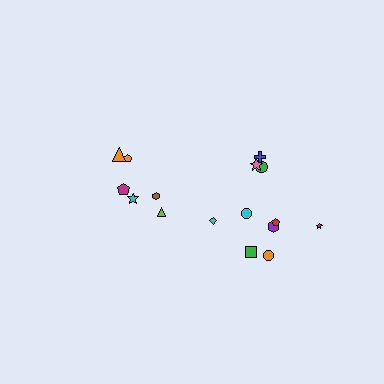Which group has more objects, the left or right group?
The right group.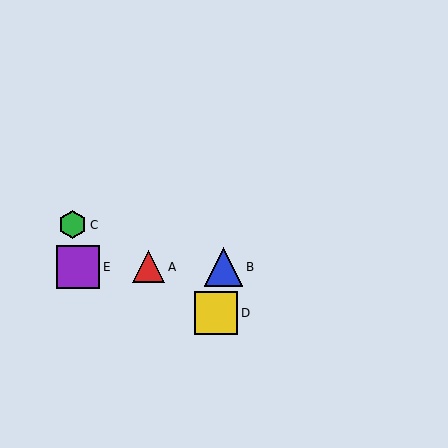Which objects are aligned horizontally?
Objects A, B, E are aligned horizontally.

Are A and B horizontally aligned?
Yes, both are at y≈267.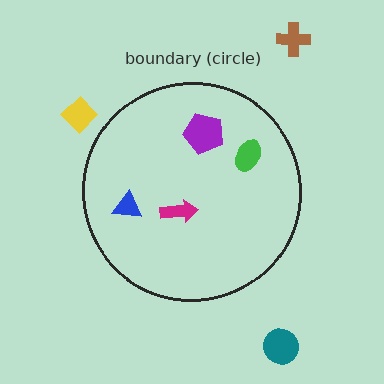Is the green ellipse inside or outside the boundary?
Inside.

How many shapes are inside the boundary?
4 inside, 3 outside.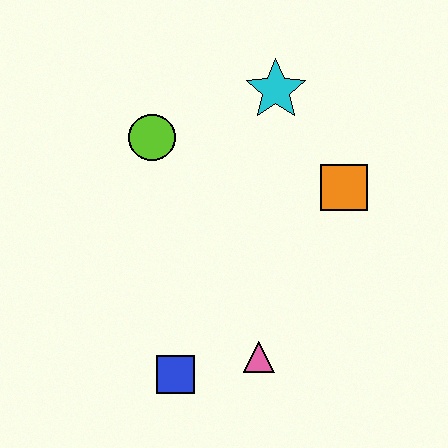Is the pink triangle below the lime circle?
Yes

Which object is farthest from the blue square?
The cyan star is farthest from the blue square.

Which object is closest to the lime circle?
The cyan star is closest to the lime circle.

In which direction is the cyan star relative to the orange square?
The cyan star is above the orange square.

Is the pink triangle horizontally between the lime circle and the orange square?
Yes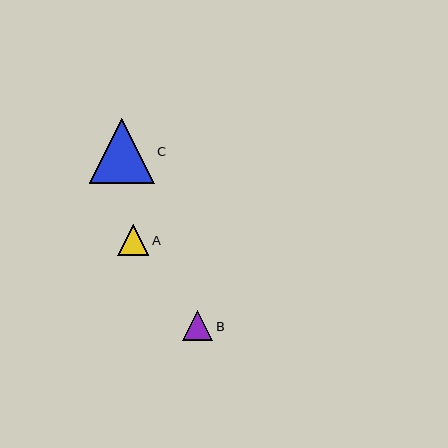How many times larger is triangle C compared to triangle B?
Triangle C is approximately 2.1 times the size of triangle B.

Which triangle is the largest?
Triangle C is the largest with a size of approximately 65 pixels.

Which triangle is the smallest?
Triangle B is the smallest with a size of approximately 30 pixels.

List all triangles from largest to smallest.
From largest to smallest: C, A, B.